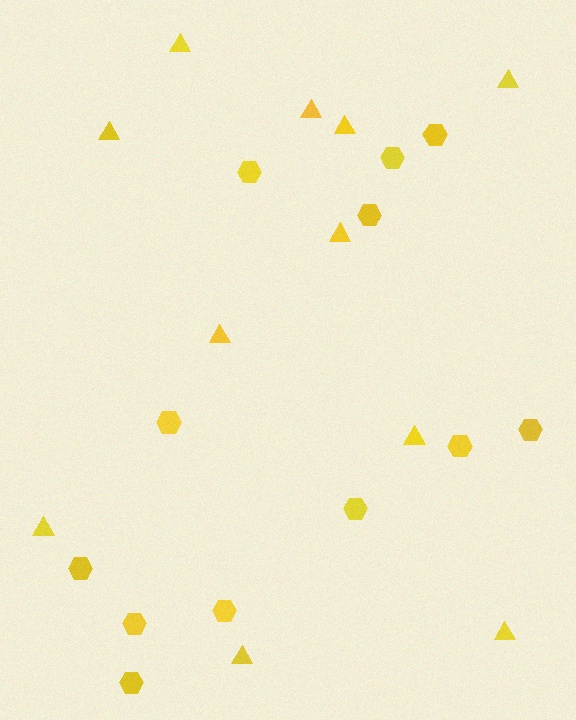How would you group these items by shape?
There are 2 groups: one group of hexagons (12) and one group of triangles (11).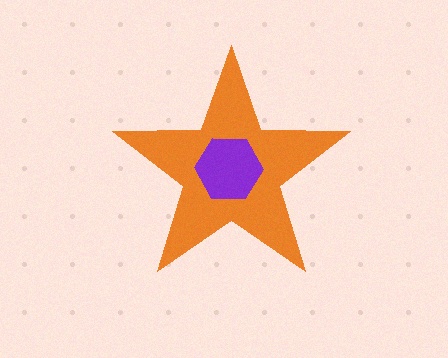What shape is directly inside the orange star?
The purple hexagon.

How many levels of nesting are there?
2.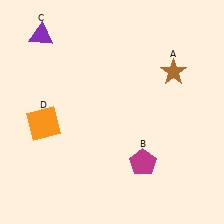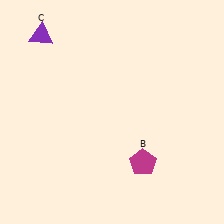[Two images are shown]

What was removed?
The brown star (A), the orange square (D) were removed in Image 2.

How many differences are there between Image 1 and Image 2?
There are 2 differences between the two images.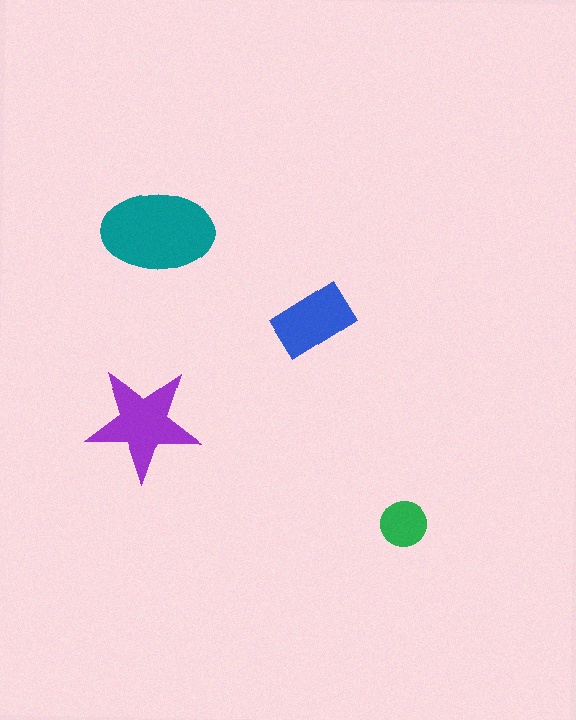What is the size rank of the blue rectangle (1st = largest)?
3rd.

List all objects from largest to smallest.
The teal ellipse, the purple star, the blue rectangle, the green circle.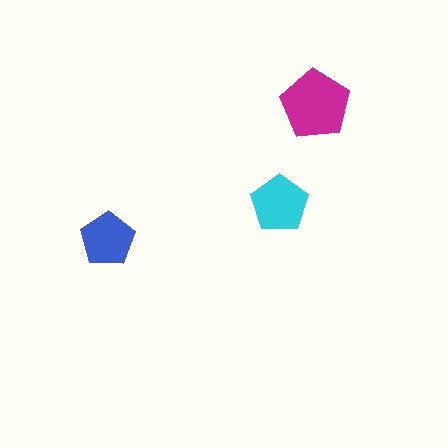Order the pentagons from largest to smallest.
the magenta one, the cyan one, the blue one.